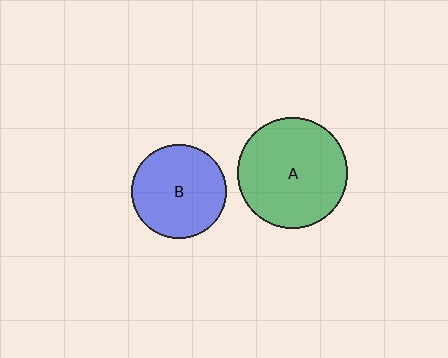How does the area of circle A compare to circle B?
Approximately 1.4 times.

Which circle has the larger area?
Circle A (green).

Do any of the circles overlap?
No, none of the circles overlap.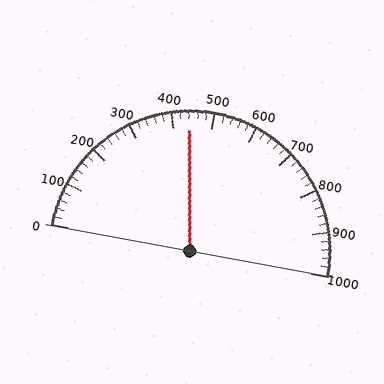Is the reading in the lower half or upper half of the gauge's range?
The reading is in the lower half of the range (0 to 1000).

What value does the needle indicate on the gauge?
The needle indicates approximately 440.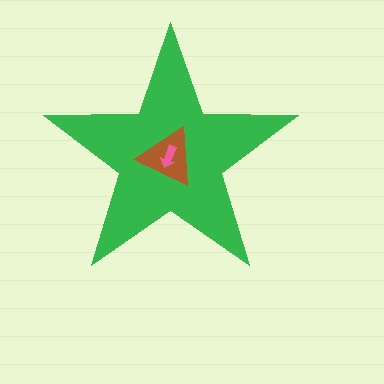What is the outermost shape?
The green star.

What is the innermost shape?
The pink arrow.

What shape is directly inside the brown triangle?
The pink arrow.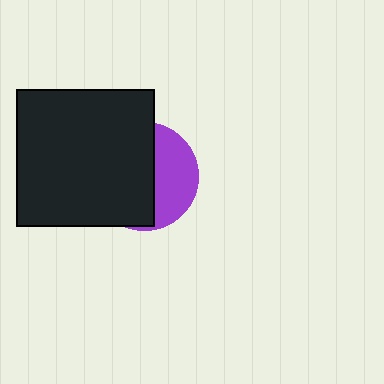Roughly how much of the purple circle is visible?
A small part of it is visible (roughly 38%).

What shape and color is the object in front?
The object in front is a black square.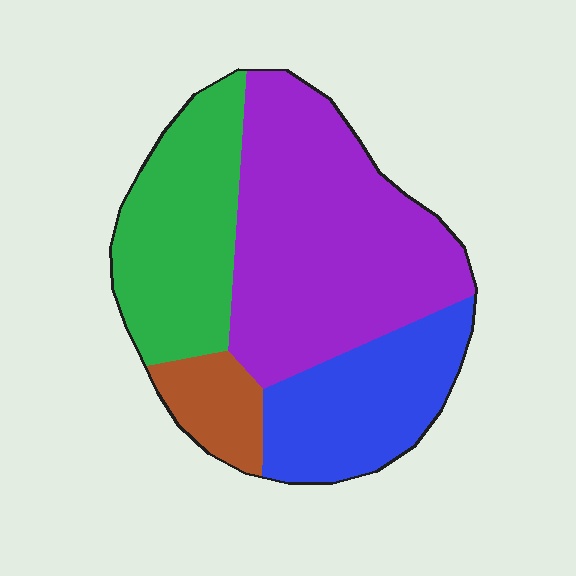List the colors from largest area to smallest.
From largest to smallest: purple, green, blue, brown.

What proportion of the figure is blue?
Blue covers 22% of the figure.